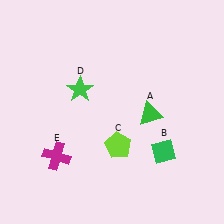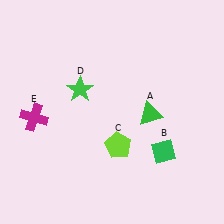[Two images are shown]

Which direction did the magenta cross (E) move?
The magenta cross (E) moved up.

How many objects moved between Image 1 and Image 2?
1 object moved between the two images.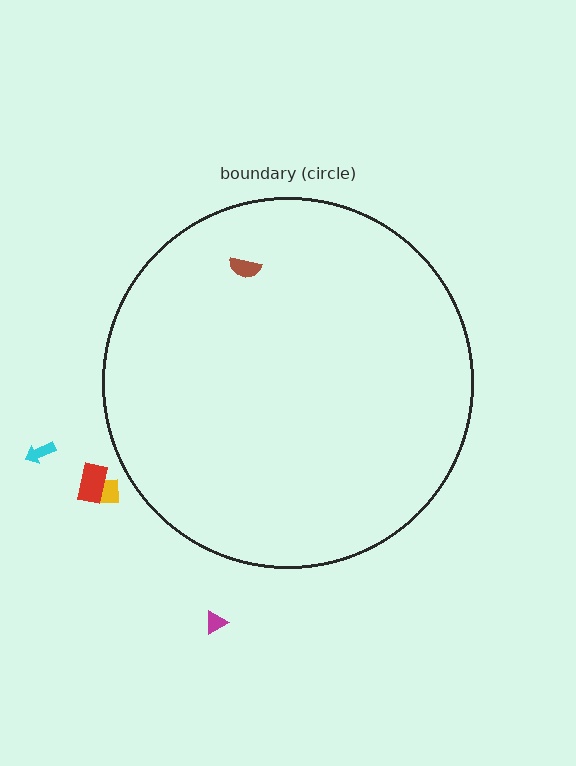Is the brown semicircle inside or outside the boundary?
Inside.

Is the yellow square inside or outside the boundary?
Outside.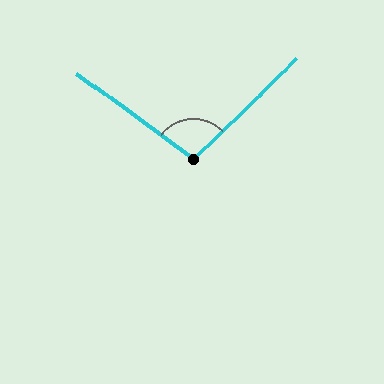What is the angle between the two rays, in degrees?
Approximately 99 degrees.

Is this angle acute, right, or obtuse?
It is obtuse.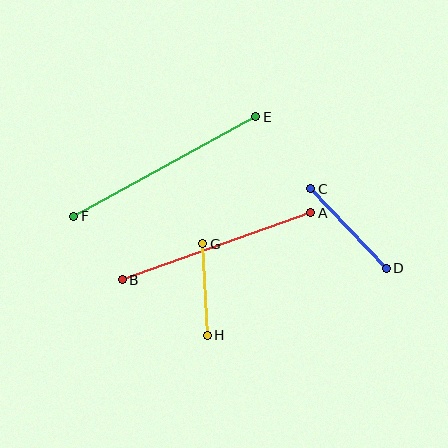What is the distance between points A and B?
The distance is approximately 200 pixels.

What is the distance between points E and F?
The distance is approximately 207 pixels.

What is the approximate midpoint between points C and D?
The midpoint is at approximately (349, 229) pixels.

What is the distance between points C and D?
The distance is approximately 110 pixels.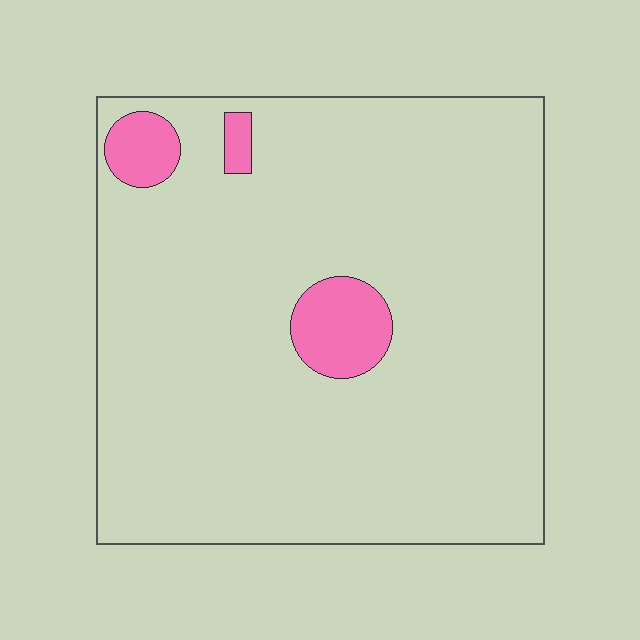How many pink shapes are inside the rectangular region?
3.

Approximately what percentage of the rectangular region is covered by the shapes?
Approximately 5%.